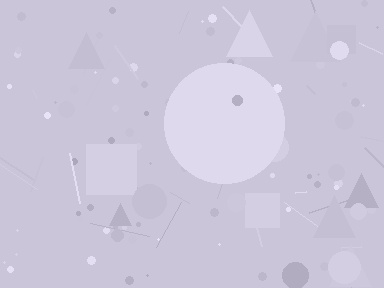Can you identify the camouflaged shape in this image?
The camouflaged shape is a circle.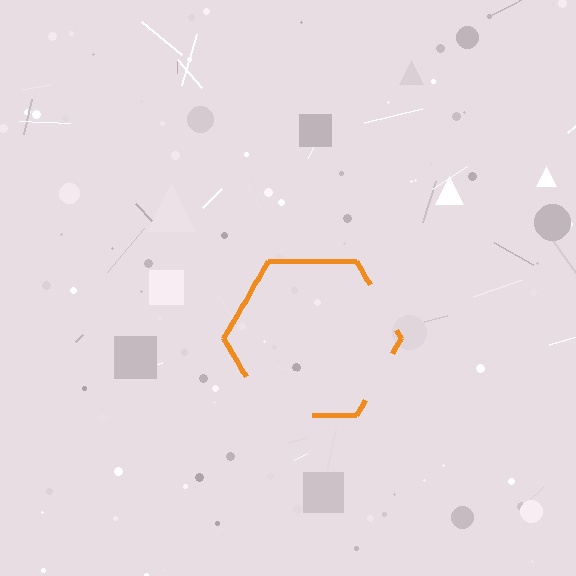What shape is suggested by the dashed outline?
The dashed outline suggests a hexagon.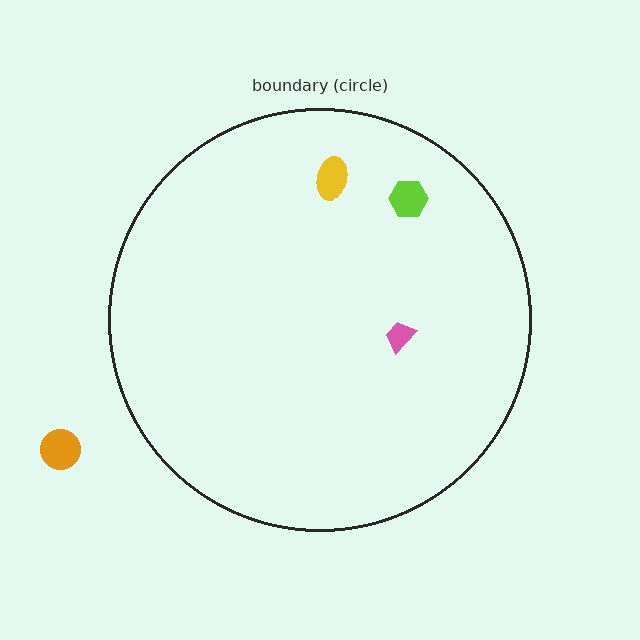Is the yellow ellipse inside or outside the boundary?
Inside.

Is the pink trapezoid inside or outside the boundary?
Inside.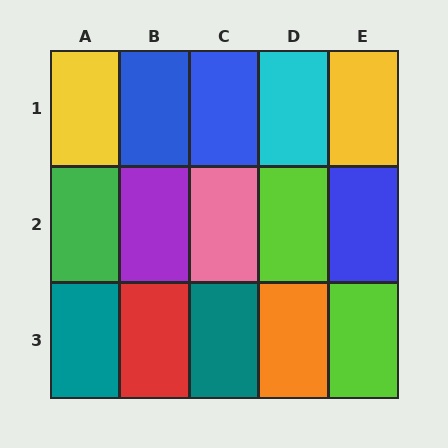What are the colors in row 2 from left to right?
Green, purple, pink, lime, blue.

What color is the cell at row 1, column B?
Blue.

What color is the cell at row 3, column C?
Teal.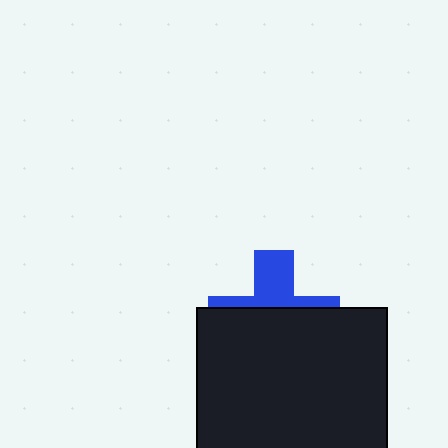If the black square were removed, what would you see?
You would see the complete blue cross.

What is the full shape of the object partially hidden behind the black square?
The partially hidden object is a blue cross.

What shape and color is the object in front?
The object in front is a black square.